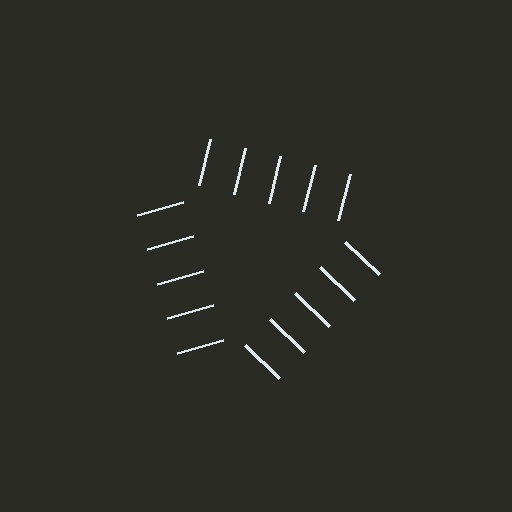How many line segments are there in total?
15 — 5 along each of the 3 edges.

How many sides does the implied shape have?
3 sides — the line-ends trace a triangle.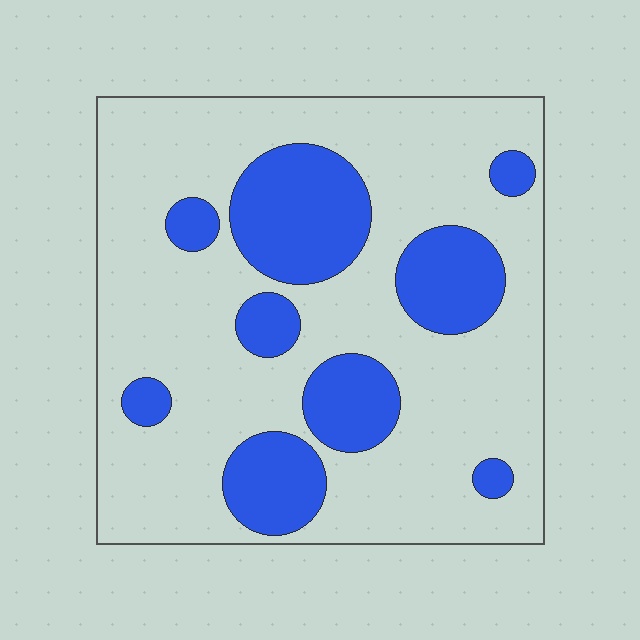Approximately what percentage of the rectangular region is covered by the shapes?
Approximately 25%.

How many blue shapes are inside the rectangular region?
9.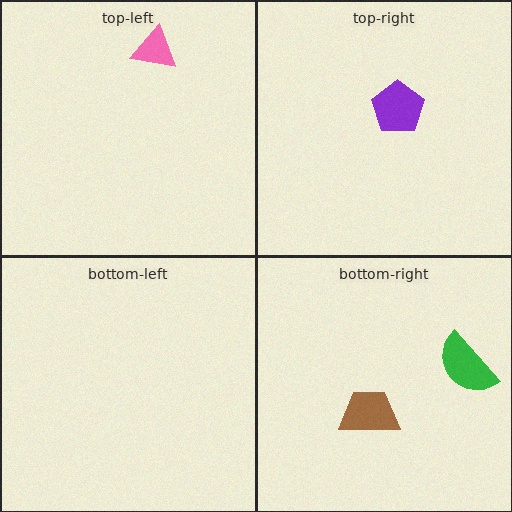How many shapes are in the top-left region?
1.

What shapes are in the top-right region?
The purple pentagon.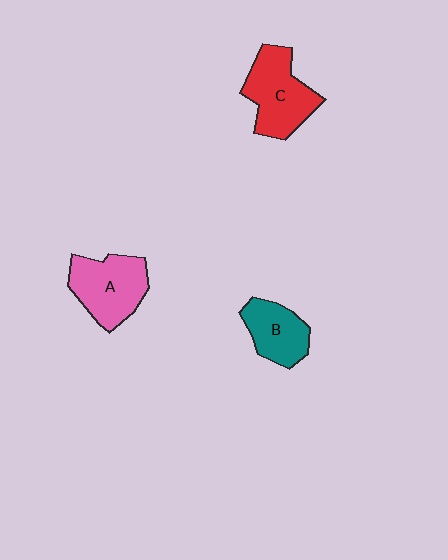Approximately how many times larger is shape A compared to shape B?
Approximately 1.4 times.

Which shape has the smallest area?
Shape B (teal).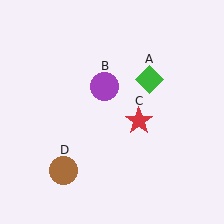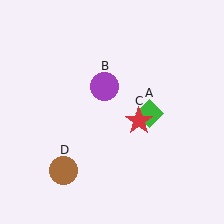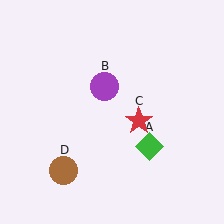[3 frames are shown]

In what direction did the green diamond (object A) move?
The green diamond (object A) moved down.